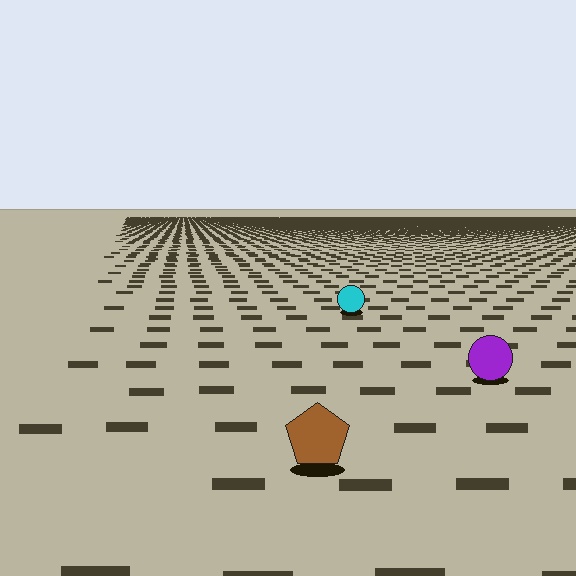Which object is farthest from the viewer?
The cyan circle is farthest from the viewer. It appears smaller and the ground texture around it is denser.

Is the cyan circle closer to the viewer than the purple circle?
No. The purple circle is closer — you can tell from the texture gradient: the ground texture is coarser near it.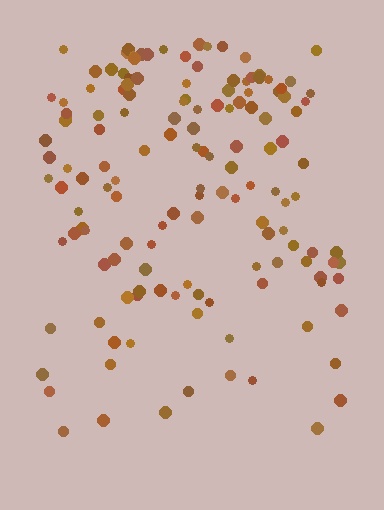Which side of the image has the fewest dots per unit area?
The bottom.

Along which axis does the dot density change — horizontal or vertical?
Vertical.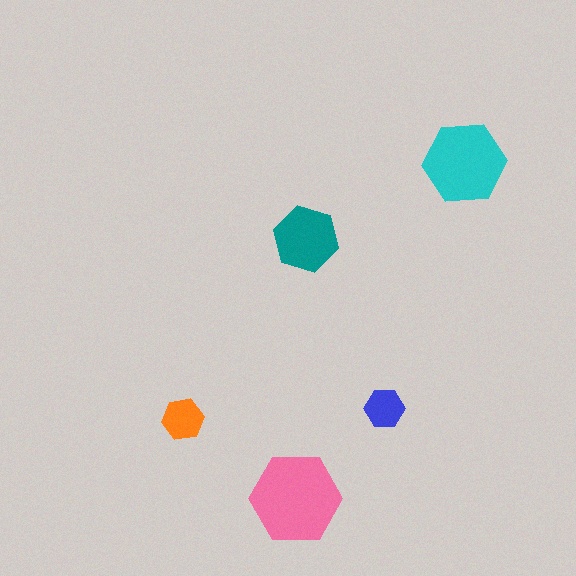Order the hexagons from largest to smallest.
the pink one, the cyan one, the teal one, the orange one, the blue one.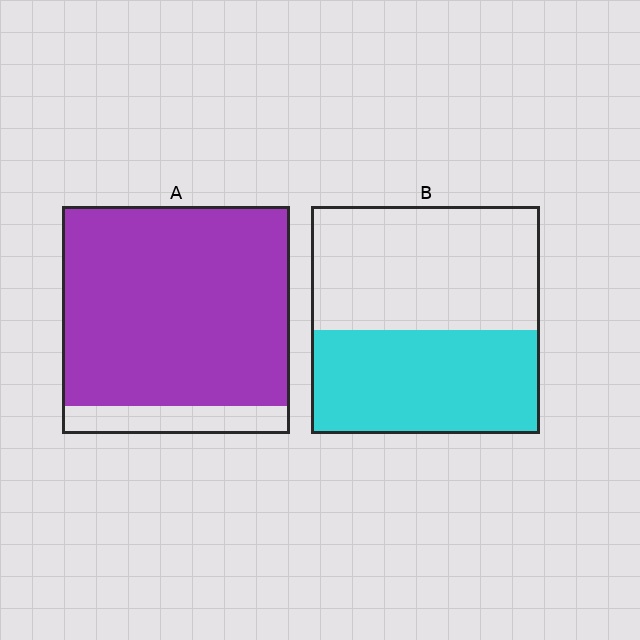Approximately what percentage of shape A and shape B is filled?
A is approximately 90% and B is approximately 45%.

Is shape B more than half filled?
No.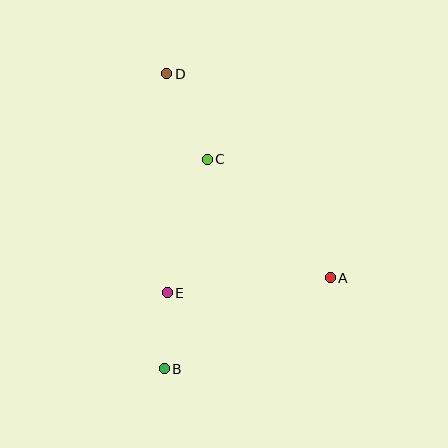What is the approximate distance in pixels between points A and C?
The distance between A and C is approximately 171 pixels.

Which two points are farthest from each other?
Points B and D are farthest from each other.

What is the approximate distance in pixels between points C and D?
The distance between C and D is approximately 95 pixels.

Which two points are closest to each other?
Points B and E are closest to each other.